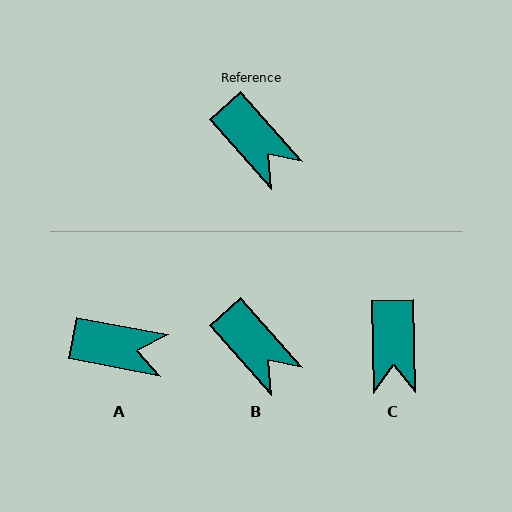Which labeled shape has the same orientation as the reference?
B.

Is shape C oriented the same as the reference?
No, it is off by about 41 degrees.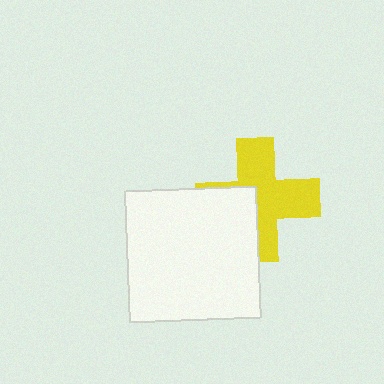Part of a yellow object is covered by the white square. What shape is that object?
It is a cross.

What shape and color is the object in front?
The object in front is a white square.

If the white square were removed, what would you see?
You would see the complete yellow cross.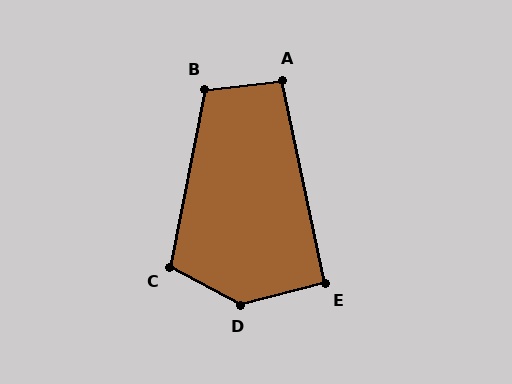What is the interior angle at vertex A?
Approximately 95 degrees (obtuse).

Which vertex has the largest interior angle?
D, at approximately 137 degrees.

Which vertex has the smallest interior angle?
E, at approximately 93 degrees.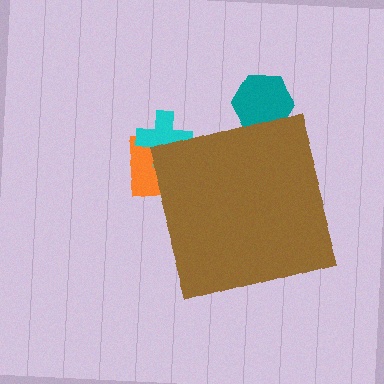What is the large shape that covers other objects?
A brown diamond.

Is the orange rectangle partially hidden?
Yes, the orange rectangle is partially hidden behind the brown diamond.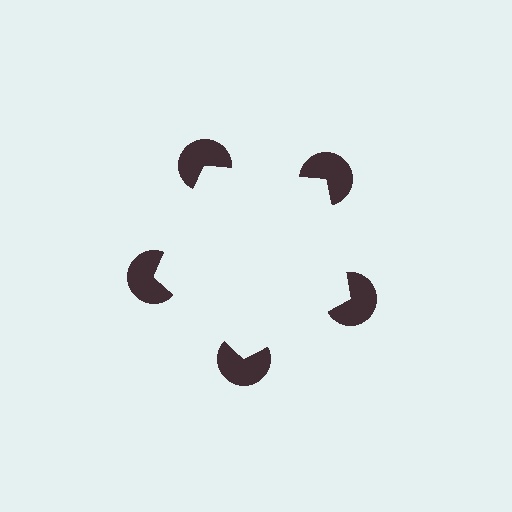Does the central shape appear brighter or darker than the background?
It typically appears slightly brighter than the background, even though no actual brightness change is drawn.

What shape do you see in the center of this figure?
An illusory pentagon — its edges are inferred from the aligned wedge cuts in the pac-man discs, not physically drawn.